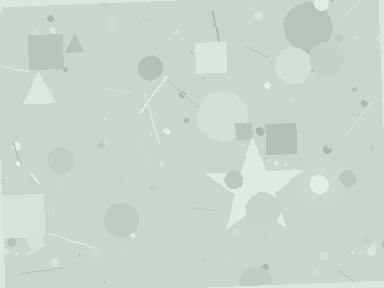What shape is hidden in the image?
A star is hidden in the image.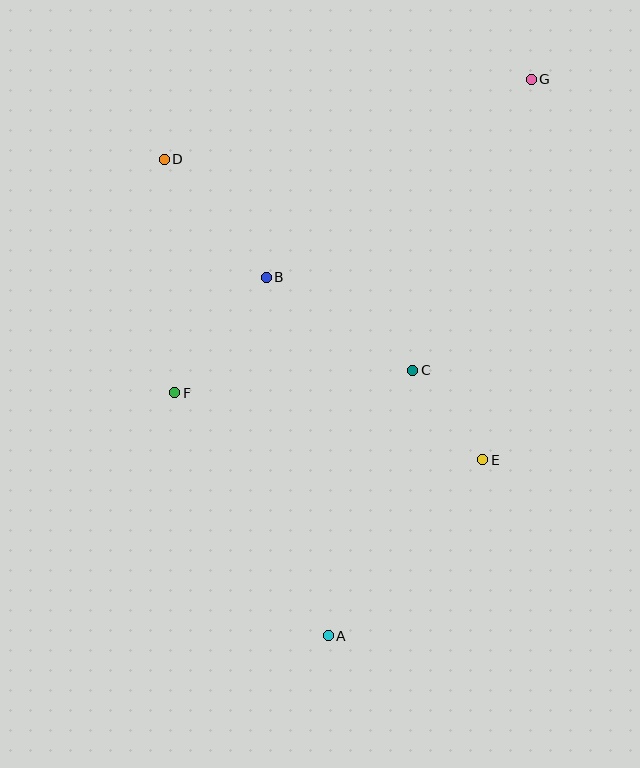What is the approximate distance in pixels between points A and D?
The distance between A and D is approximately 504 pixels.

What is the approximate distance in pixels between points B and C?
The distance between B and C is approximately 173 pixels.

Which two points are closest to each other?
Points C and E are closest to each other.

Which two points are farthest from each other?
Points A and G are farthest from each other.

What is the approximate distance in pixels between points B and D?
The distance between B and D is approximately 156 pixels.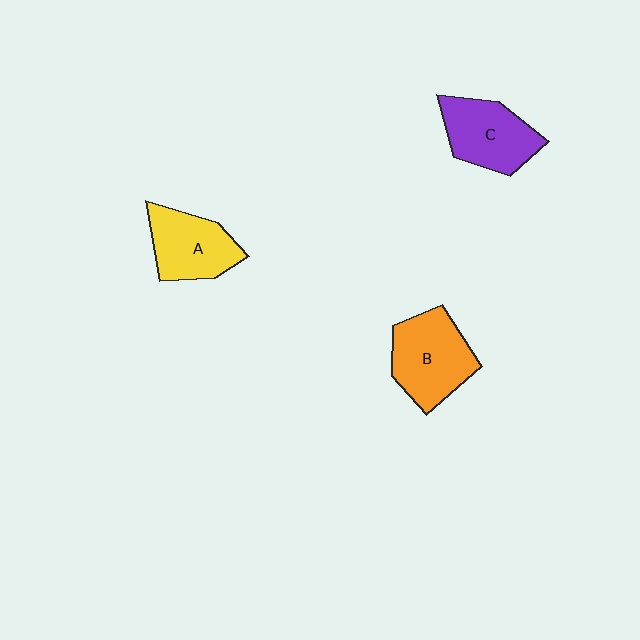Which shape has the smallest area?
Shape A (yellow).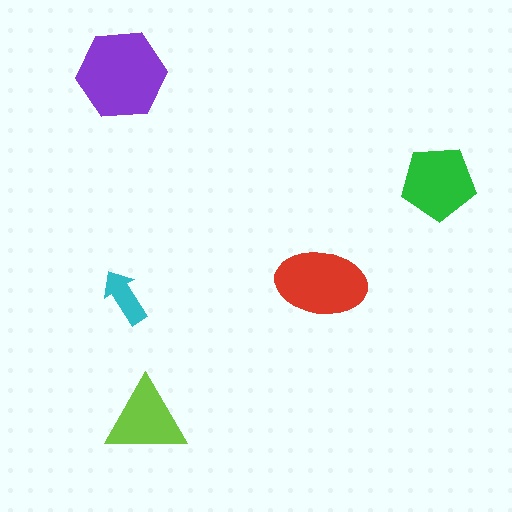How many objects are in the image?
There are 5 objects in the image.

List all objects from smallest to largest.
The cyan arrow, the lime triangle, the green pentagon, the red ellipse, the purple hexagon.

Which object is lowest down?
The lime triangle is bottommost.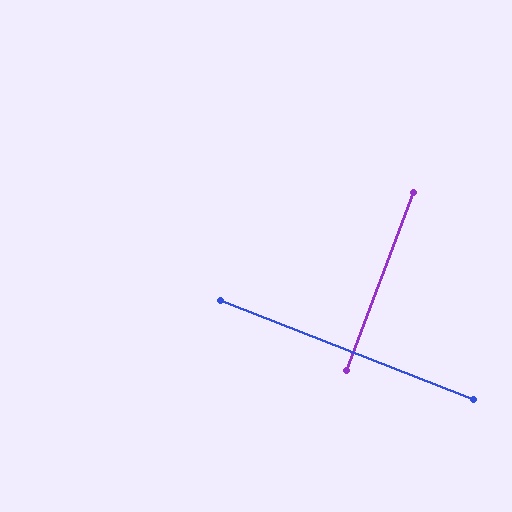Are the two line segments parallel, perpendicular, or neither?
Perpendicular — they meet at approximately 89°.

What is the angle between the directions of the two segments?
Approximately 89 degrees.